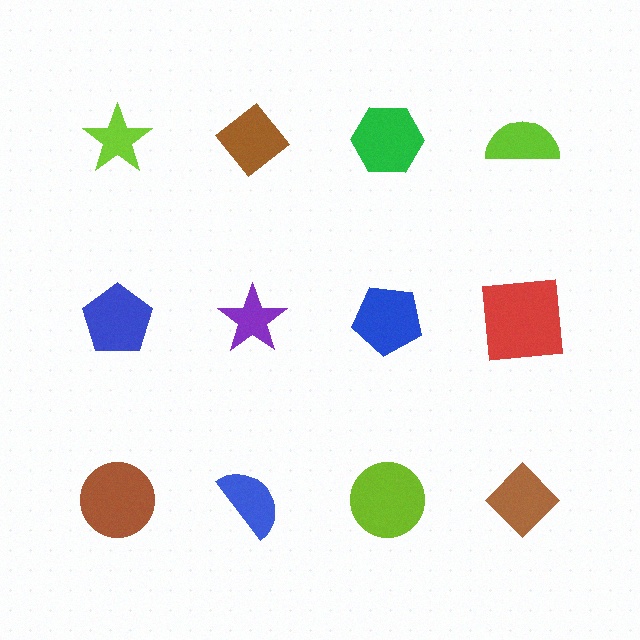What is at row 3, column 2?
A blue semicircle.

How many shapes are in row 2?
4 shapes.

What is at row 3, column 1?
A brown circle.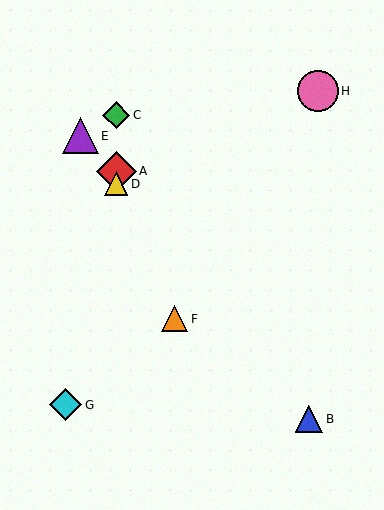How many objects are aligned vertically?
3 objects (A, C, D) are aligned vertically.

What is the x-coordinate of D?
Object D is at x≈116.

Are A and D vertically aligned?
Yes, both are at x≈116.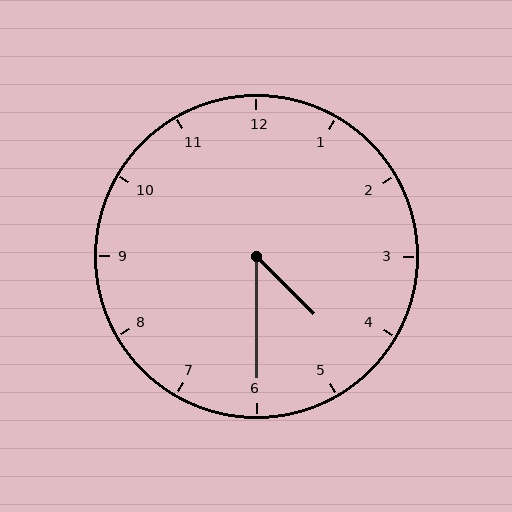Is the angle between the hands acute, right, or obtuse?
It is acute.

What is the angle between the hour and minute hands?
Approximately 45 degrees.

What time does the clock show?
4:30.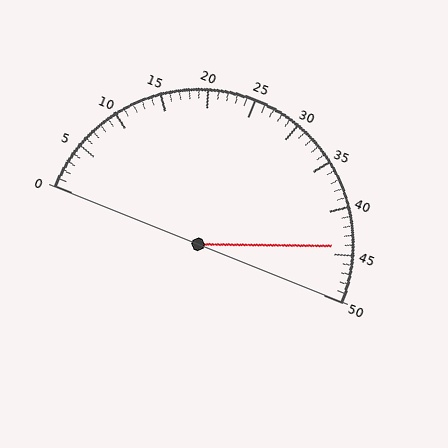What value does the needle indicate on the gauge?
The needle indicates approximately 44.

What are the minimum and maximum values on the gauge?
The gauge ranges from 0 to 50.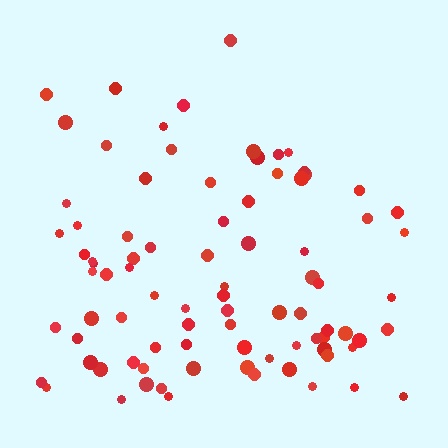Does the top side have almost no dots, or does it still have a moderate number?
Still a moderate number, just noticeably fewer than the bottom.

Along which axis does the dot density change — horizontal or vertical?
Vertical.